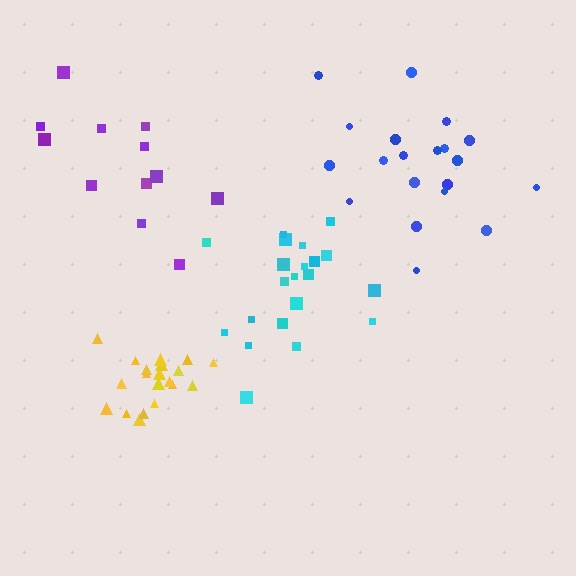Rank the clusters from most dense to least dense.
yellow, cyan, purple, blue.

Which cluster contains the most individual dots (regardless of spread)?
Cyan (21).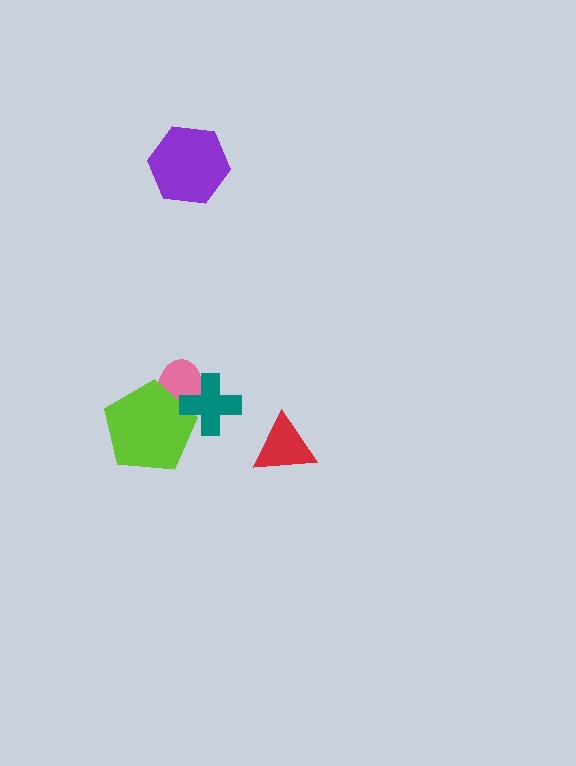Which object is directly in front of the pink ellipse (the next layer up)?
The lime pentagon is directly in front of the pink ellipse.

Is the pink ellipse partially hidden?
Yes, it is partially covered by another shape.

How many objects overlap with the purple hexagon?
0 objects overlap with the purple hexagon.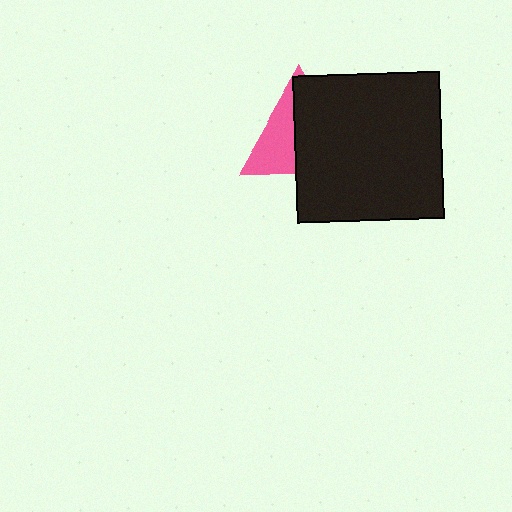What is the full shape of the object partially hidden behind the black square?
The partially hidden object is a pink triangle.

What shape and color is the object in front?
The object in front is a black square.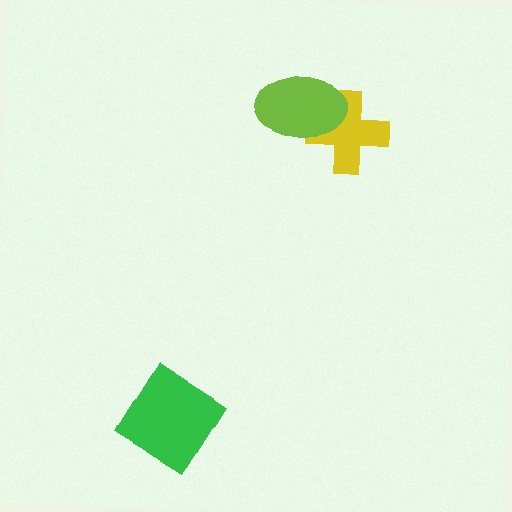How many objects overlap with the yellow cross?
1 object overlaps with the yellow cross.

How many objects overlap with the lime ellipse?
1 object overlaps with the lime ellipse.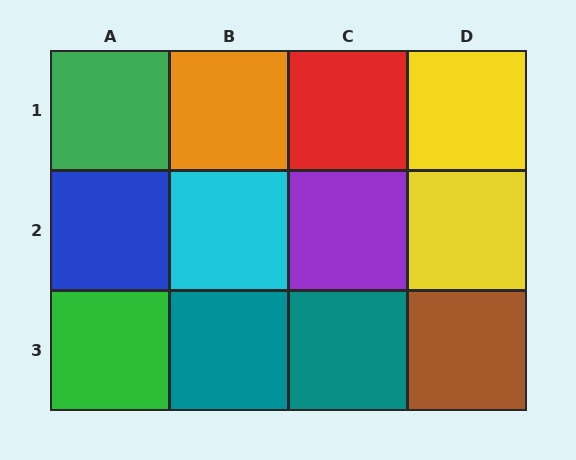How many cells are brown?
1 cell is brown.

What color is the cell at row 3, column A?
Green.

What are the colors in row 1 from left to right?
Green, orange, red, yellow.